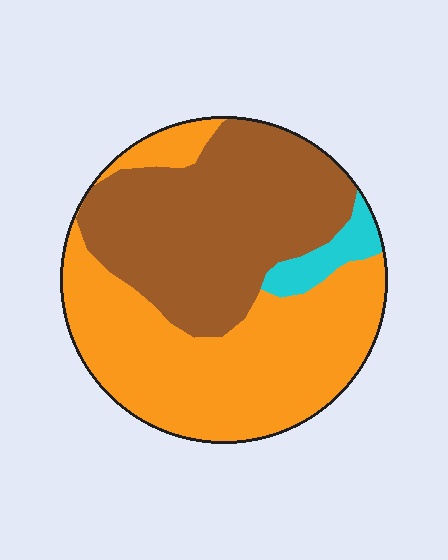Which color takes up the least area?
Cyan, at roughly 5%.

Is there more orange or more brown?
Orange.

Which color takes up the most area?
Orange, at roughly 50%.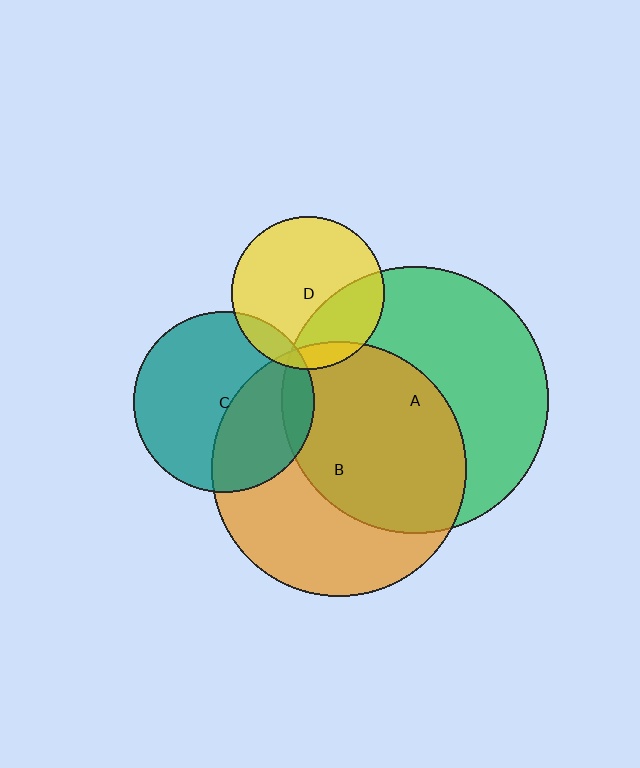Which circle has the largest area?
Circle A (green).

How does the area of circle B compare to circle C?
Approximately 2.0 times.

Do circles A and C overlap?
Yes.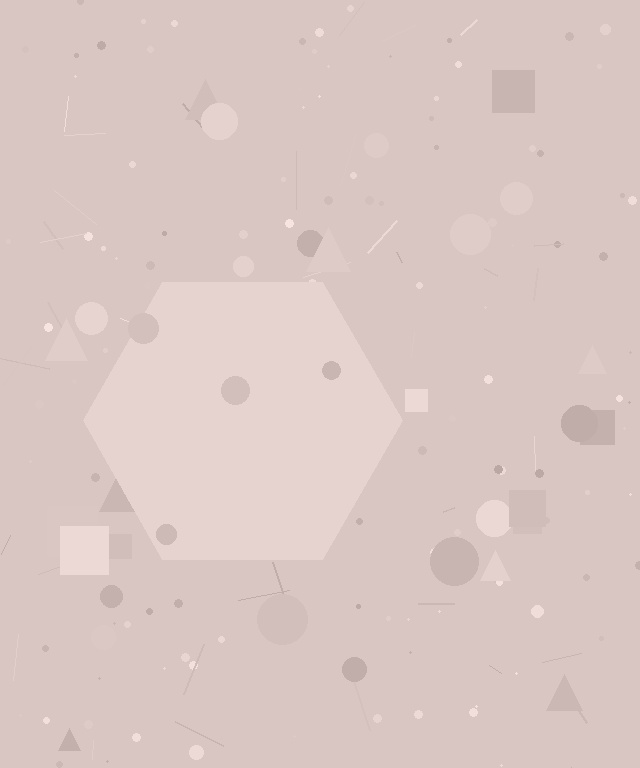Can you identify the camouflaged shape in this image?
The camouflaged shape is a hexagon.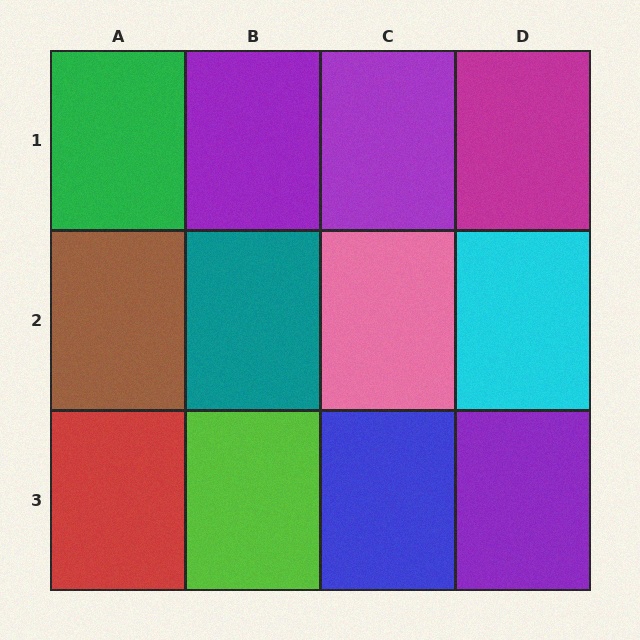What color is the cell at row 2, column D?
Cyan.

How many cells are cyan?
1 cell is cyan.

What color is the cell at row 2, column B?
Teal.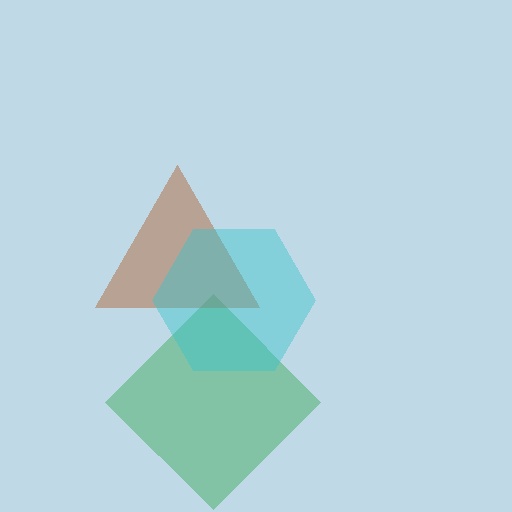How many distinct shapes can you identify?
There are 3 distinct shapes: a green diamond, a brown triangle, a cyan hexagon.